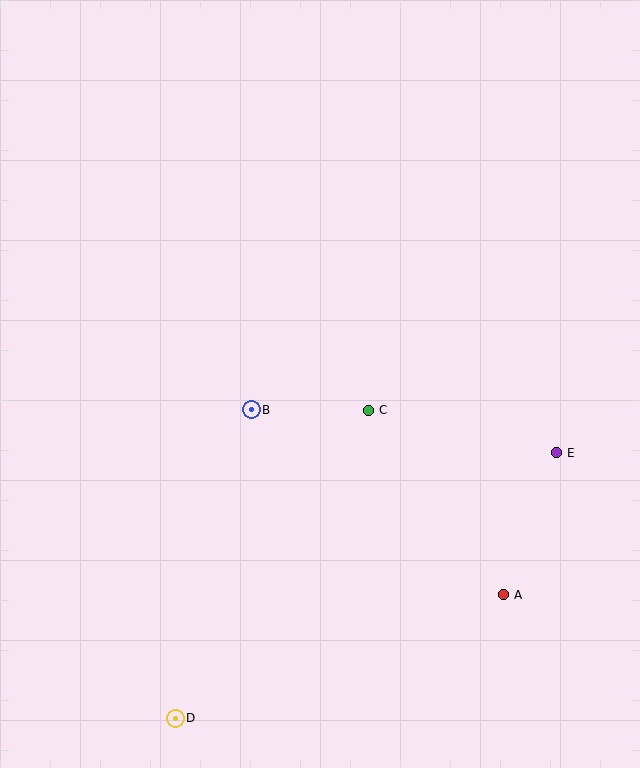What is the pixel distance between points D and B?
The distance between D and B is 318 pixels.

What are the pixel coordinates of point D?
Point D is at (175, 718).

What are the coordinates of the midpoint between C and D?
The midpoint between C and D is at (272, 564).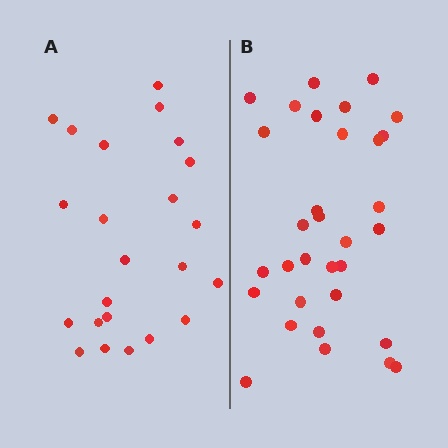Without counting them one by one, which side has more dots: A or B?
Region B (the right region) has more dots.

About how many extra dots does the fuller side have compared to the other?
Region B has roughly 8 or so more dots than region A.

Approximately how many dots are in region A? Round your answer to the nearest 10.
About 20 dots. (The exact count is 23, which rounds to 20.)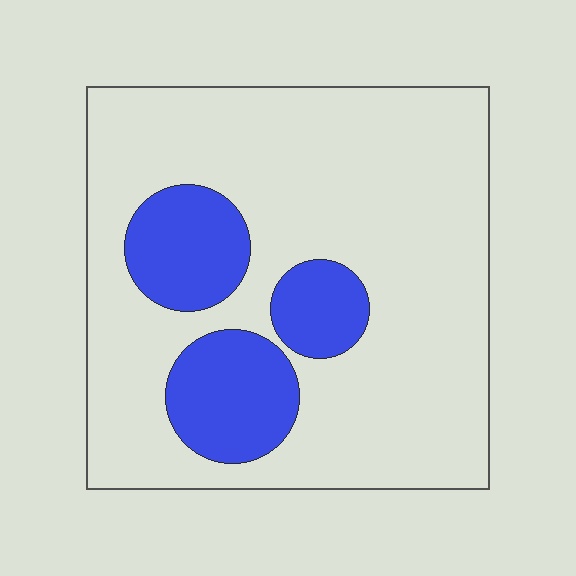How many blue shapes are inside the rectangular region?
3.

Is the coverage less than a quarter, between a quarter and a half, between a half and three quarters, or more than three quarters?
Less than a quarter.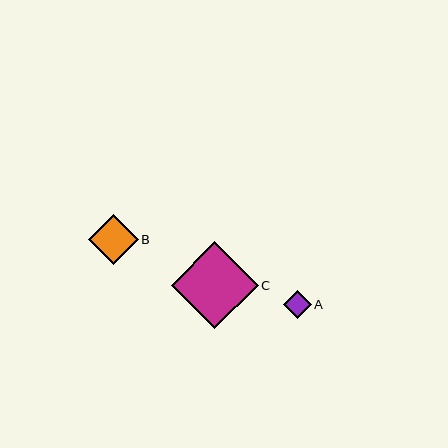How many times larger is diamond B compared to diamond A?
Diamond B is approximately 1.8 times the size of diamond A.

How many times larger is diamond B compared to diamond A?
Diamond B is approximately 1.8 times the size of diamond A.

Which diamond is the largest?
Diamond C is the largest with a size of approximately 87 pixels.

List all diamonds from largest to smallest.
From largest to smallest: C, B, A.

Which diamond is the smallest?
Diamond A is the smallest with a size of approximately 28 pixels.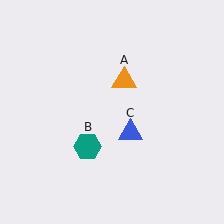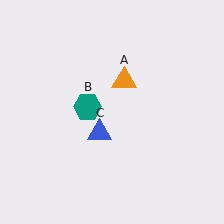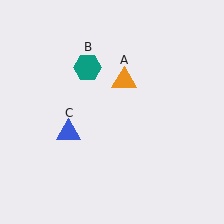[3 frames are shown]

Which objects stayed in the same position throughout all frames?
Orange triangle (object A) remained stationary.